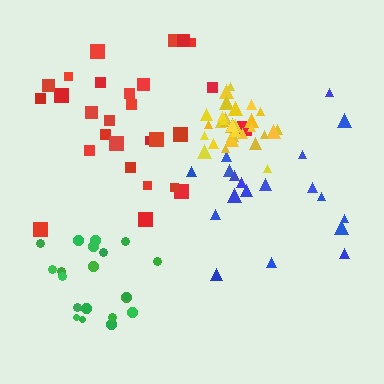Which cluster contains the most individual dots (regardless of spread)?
Yellow (32).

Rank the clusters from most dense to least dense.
yellow, green, red, blue.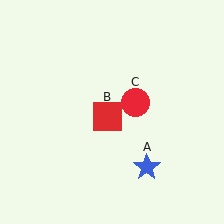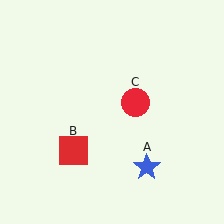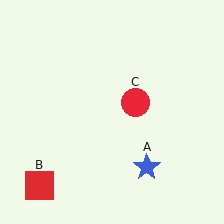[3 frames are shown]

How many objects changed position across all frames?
1 object changed position: red square (object B).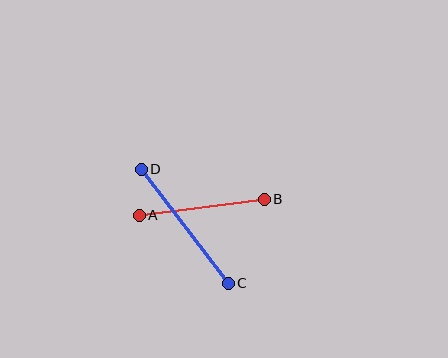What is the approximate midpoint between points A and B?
The midpoint is at approximately (202, 207) pixels.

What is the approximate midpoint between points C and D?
The midpoint is at approximately (185, 226) pixels.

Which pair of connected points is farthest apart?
Points C and D are farthest apart.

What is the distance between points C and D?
The distance is approximately 143 pixels.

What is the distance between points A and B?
The distance is approximately 126 pixels.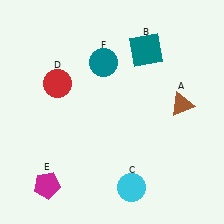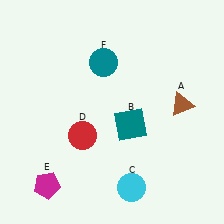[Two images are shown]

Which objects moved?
The objects that moved are: the teal square (B), the red circle (D).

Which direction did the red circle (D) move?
The red circle (D) moved down.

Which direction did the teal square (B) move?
The teal square (B) moved down.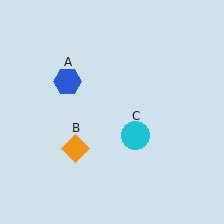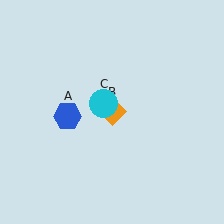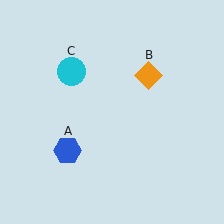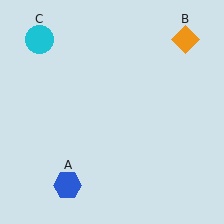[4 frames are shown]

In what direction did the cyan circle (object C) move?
The cyan circle (object C) moved up and to the left.